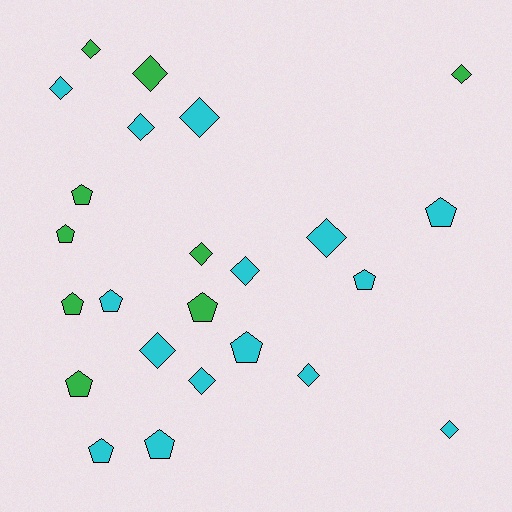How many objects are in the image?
There are 24 objects.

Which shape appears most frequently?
Diamond, with 13 objects.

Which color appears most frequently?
Cyan, with 15 objects.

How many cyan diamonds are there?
There are 9 cyan diamonds.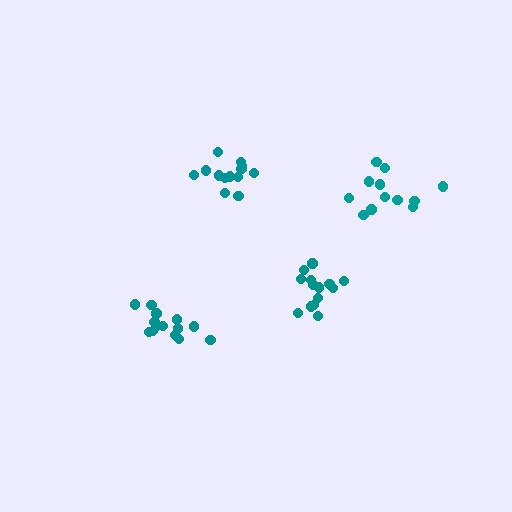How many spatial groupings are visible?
There are 4 spatial groupings.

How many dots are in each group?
Group 1: 14 dots, Group 2: 14 dots, Group 3: 15 dots, Group 4: 12 dots (55 total).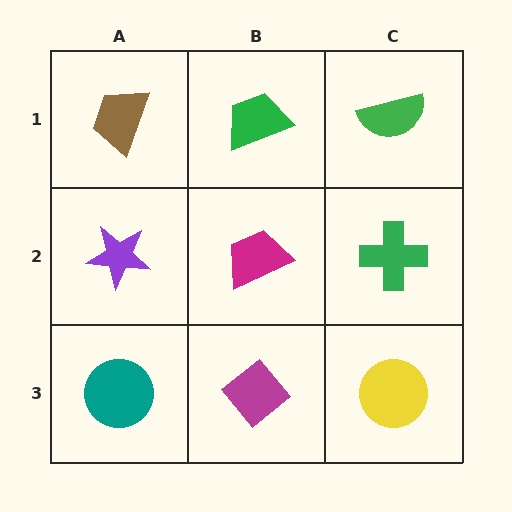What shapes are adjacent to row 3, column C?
A green cross (row 2, column C), a magenta diamond (row 3, column B).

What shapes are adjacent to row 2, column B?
A green trapezoid (row 1, column B), a magenta diamond (row 3, column B), a purple star (row 2, column A), a green cross (row 2, column C).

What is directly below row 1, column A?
A purple star.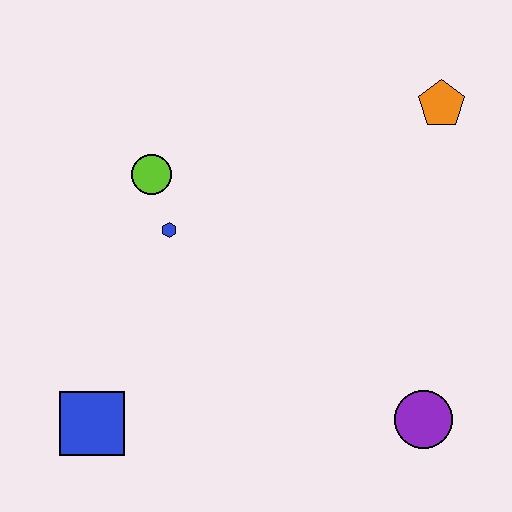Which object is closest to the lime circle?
The blue hexagon is closest to the lime circle.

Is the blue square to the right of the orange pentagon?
No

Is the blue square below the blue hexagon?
Yes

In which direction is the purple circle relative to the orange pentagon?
The purple circle is below the orange pentagon.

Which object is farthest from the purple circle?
The lime circle is farthest from the purple circle.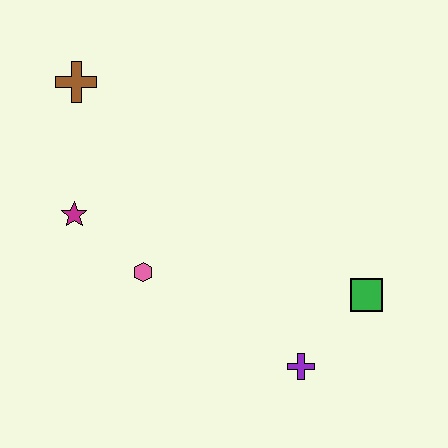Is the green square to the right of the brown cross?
Yes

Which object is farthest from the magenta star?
The green square is farthest from the magenta star.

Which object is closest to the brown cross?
The magenta star is closest to the brown cross.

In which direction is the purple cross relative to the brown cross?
The purple cross is below the brown cross.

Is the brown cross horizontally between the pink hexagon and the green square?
No